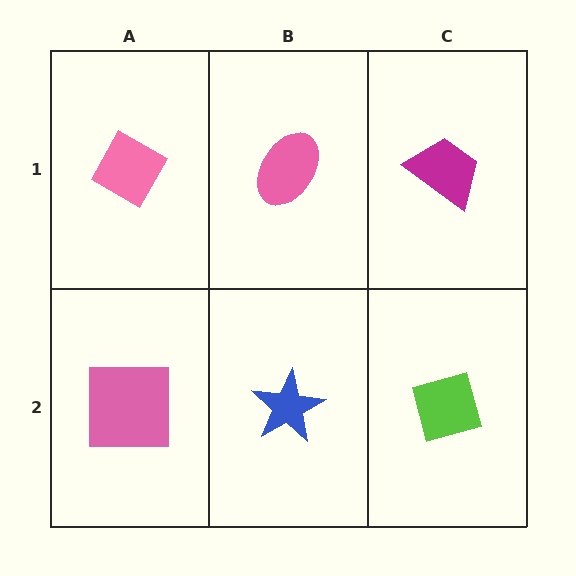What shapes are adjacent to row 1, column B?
A blue star (row 2, column B), a pink diamond (row 1, column A), a magenta trapezoid (row 1, column C).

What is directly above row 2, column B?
A pink ellipse.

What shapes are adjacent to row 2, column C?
A magenta trapezoid (row 1, column C), a blue star (row 2, column B).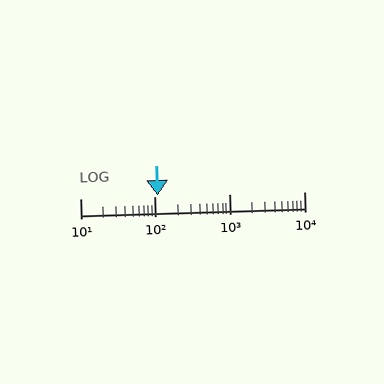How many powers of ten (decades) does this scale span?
The scale spans 3 decades, from 10 to 10000.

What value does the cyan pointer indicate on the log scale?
The pointer indicates approximately 110.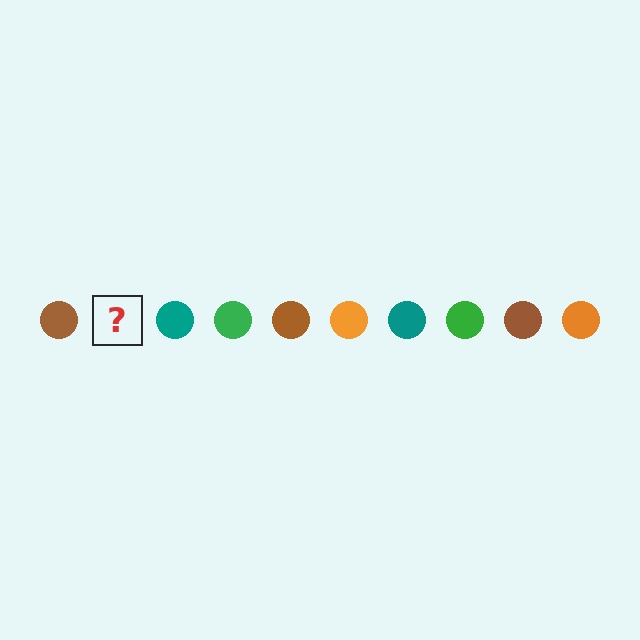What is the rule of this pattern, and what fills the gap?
The rule is that the pattern cycles through brown, orange, teal, green circles. The gap should be filled with an orange circle.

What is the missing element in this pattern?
The missing element is an orange circle.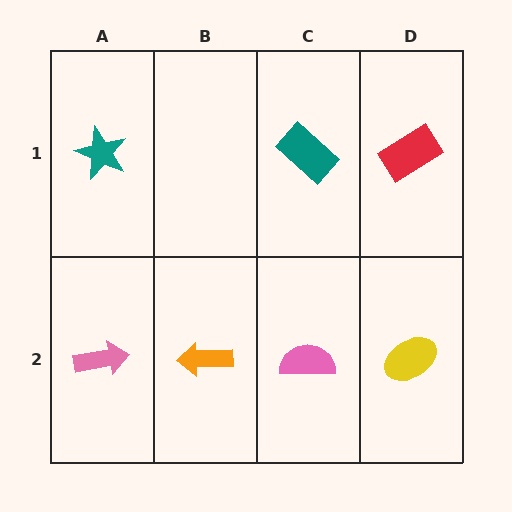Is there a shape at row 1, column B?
No, that cell is empty.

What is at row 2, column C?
A pink semicircle.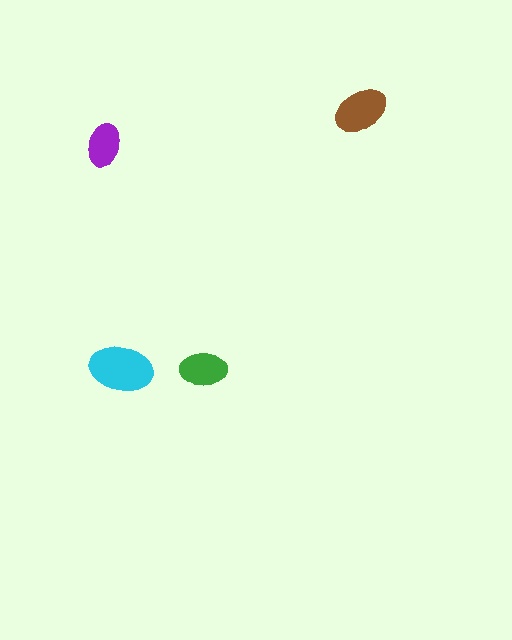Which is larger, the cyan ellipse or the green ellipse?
The cyan one.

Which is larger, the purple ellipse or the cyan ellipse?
The cyan one.